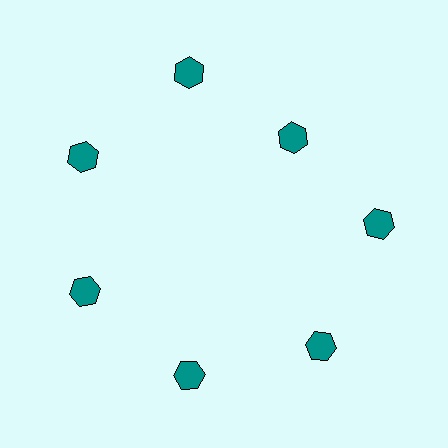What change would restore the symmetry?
The symmetry would be restored by moving it outward, back onto the ring so that all 7 hexagons sit at equal angles and equal distance from the center.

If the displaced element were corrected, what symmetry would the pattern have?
It would have 7-fold rotational symmetry — the pattern would map onto itself every 51 degrees.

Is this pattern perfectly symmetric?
No. The 7 teal hexagons are arranged in a ring, but one element near the 1 o'clock position is pulled inward toward the center, breaking the 7-fold rotational symmetry.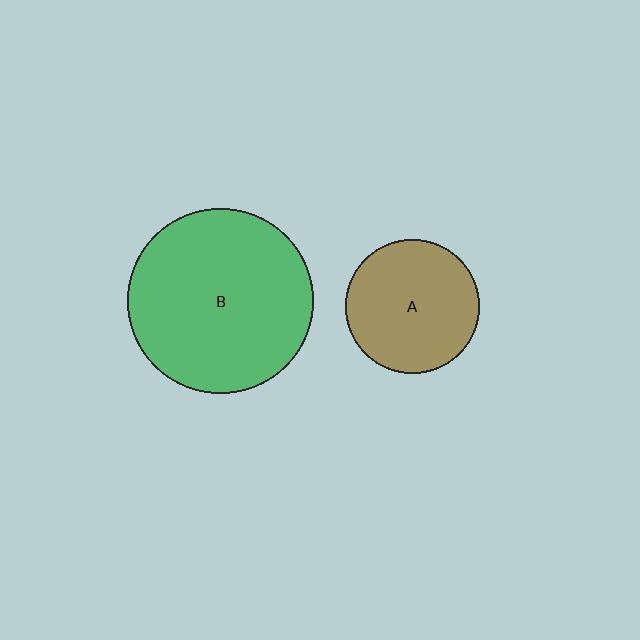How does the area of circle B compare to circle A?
Approximately 1.9 times.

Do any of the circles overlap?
No, none of the circles overlap.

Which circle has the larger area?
Circle B (green).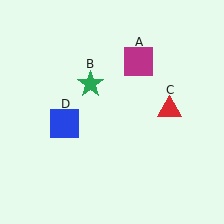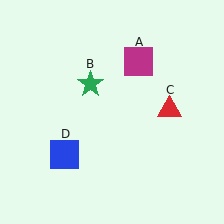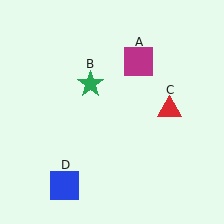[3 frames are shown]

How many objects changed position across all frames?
1 object changed position: blue square (object D).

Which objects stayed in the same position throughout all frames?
Magenta square (object A) and green star (object B) and red triangle (object C) remained stationary.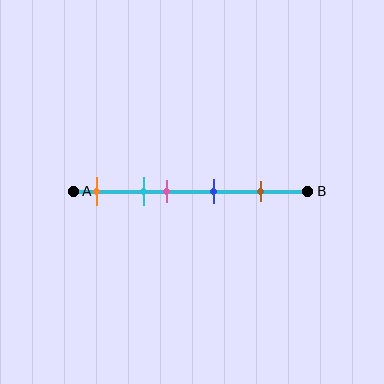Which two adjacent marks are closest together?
The cyan and pink marks are the closest adjacent pair.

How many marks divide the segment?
There are 5 marks dividing the segment.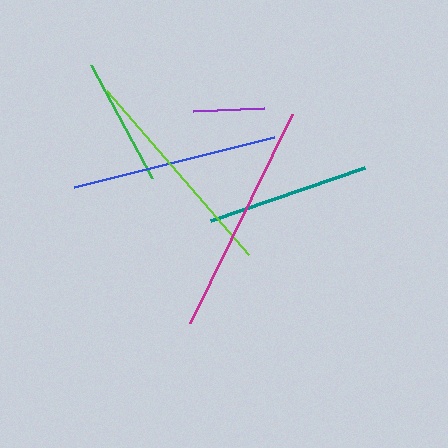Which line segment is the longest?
The magenta line is the longest at approximately 233 pixels.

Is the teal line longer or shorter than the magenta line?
The magenta line is longer than the teal line.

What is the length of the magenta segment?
The magenta segment is approximately 233 pixels long.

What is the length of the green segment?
The green segment is approximately 128 pixels long.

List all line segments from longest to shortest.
From longest to shortest: magenta, lime, blue, teal, green, purple.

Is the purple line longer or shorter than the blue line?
The blue line is longer than the purple line.